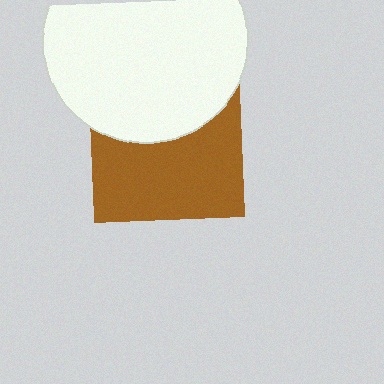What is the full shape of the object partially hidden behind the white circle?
The partially hidden object is a brown square.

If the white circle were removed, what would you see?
You would see the complete brown square.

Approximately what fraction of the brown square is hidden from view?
Roughly 41% of the brown square is hidden behind the white circle.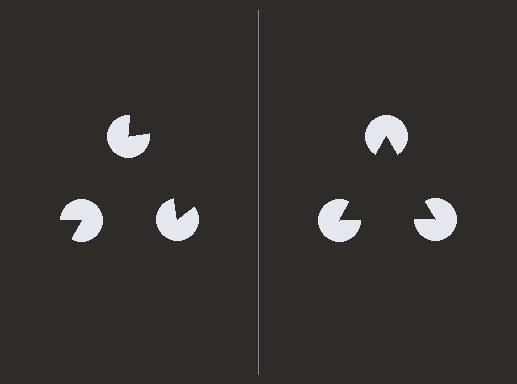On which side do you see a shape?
An illusory triangle appears on the right side. On the left side the wedge cuts are rotated, so no coherent shape forms.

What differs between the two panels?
The pac-man discs are positioned identically on both sides; only the wedge orientations differ. On the right they align to a triangle; on the left they are misaligned.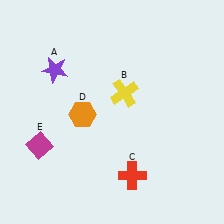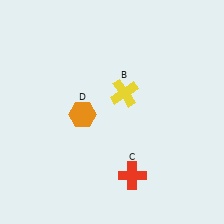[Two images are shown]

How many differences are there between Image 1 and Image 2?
There are 2 differences between the two images.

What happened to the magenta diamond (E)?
The magenta diamond (E) was removed in Image 2. It was in the bottom-left area of Image 1.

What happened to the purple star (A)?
The purple star (A) was removed in Image 2. It was in the top-left area of Image 1.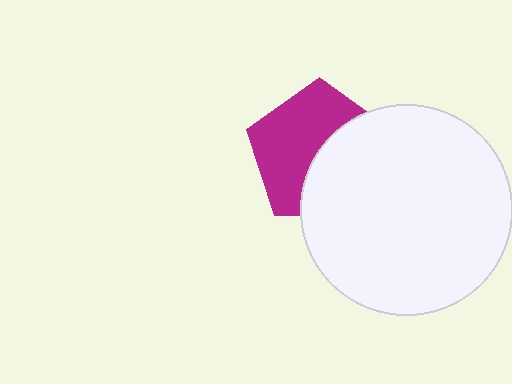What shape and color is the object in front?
The object in front is a white circle.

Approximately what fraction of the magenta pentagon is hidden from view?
Roughly 45% of the magenta pentagon is hidden behind the white circle.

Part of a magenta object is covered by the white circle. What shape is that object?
It is a pentagon.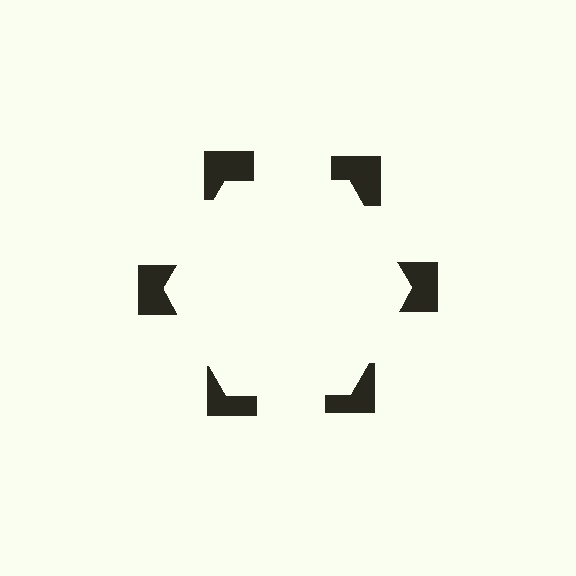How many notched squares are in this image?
There are 6 — one at each vertex of the illusory hexagon.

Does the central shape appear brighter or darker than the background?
It typically appears slightly brighter than the background, even though no actual brightness change is drawn.